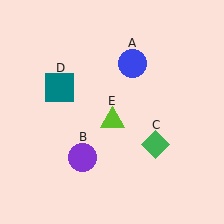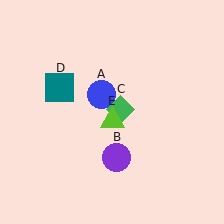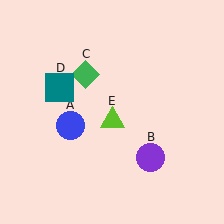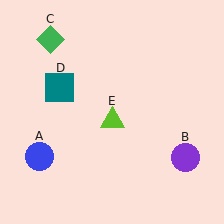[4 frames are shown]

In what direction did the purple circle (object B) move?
The purple circle (object B) moved right.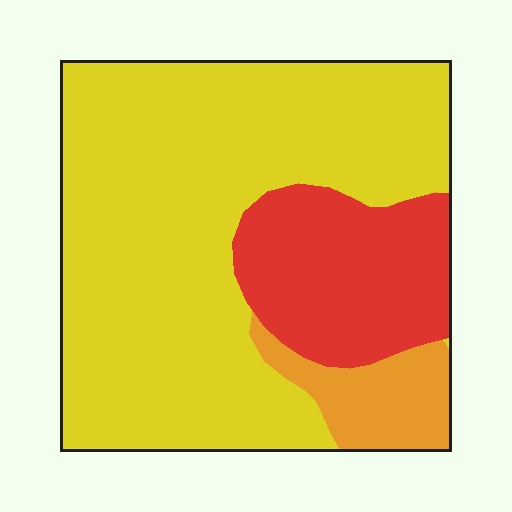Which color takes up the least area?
Orange, at roughly 10%.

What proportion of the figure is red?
Red takes up less than a quarter of the figure.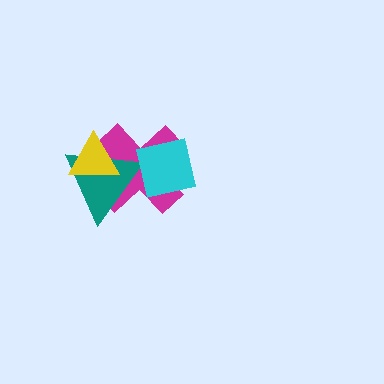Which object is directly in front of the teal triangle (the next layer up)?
The yellow triangle is directly in front of the teal triangle.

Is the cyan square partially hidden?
No, no other shape covers it.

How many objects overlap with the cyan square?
2 objects overlap with the cyan square.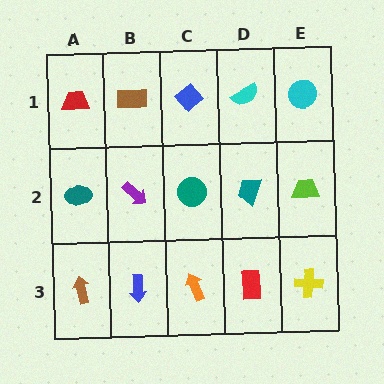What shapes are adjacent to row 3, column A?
A teal ellipse (row 2, column A), a blue arrow (row 3, column B).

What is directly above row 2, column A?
A red trapezoid.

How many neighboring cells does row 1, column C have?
3.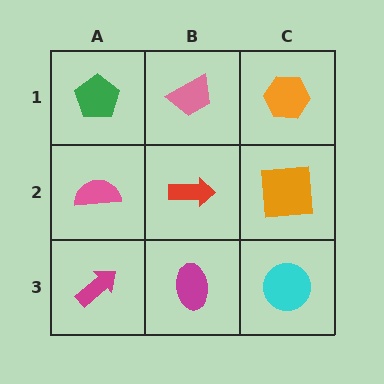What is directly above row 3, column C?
An orange square.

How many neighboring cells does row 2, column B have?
4.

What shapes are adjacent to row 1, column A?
A pink semicircle (row 2, column A), a pink trapezoid (row 1, column B).